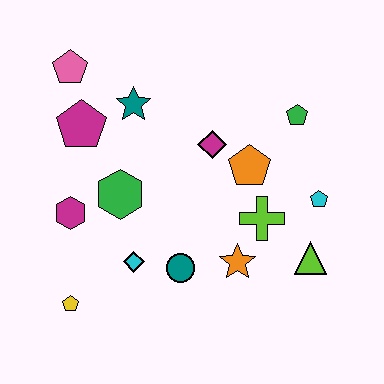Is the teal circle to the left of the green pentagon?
Yes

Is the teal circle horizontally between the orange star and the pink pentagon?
Yes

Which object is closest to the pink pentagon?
The magenta pentagon is closest to the pink pentagon.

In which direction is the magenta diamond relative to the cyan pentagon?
The magenta diamond is to the left of the cyan pentagon.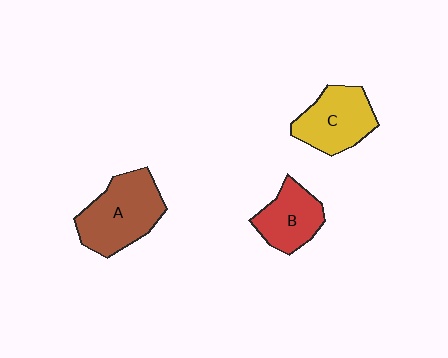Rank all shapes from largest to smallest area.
From largest to smallest: A (brown), C (yellow), B (red).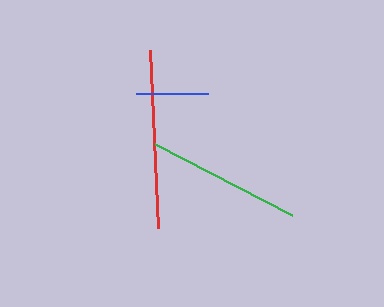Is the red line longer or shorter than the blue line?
The red line is longer than the blue line.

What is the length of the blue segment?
The blue segment is approximately 72 pixels long.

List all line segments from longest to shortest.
From longest to shortest: red, green, blue.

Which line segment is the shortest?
The blue line is the shortest at approximately 72 pixels.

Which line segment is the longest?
The red line is the longest at approximately 178 pixels.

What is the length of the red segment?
The red segment is approximately 178 pixels long.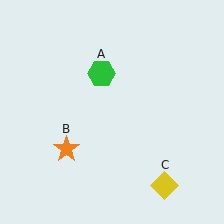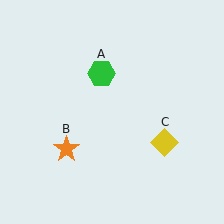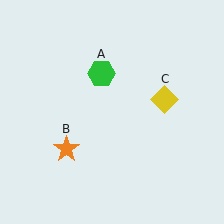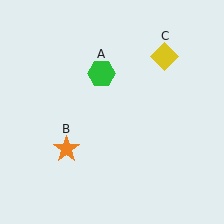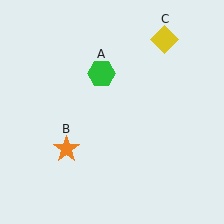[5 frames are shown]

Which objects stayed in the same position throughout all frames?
Green hexagon (object A) and orange star (object B) remained stationary.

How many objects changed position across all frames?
1 object changed position: yellow diamond (object C).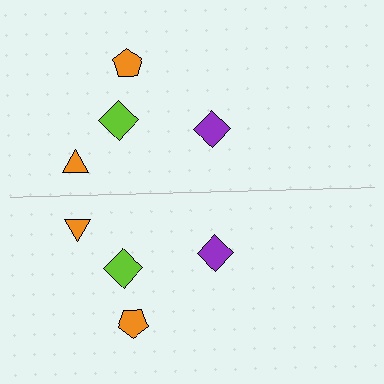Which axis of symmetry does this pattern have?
The pattern has a horizontal axis of symmetry running through the center of the image.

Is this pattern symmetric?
Yes, this pattern has bilateral (reflection) symmetry.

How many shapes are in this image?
There are 8 shapes in this image.